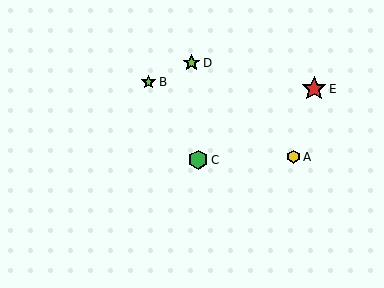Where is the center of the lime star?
The center of the lime star is at (149, 82).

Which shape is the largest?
The red star (labeled E) is the largest.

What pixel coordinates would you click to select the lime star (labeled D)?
Click at (192, 63) to select the lime star D.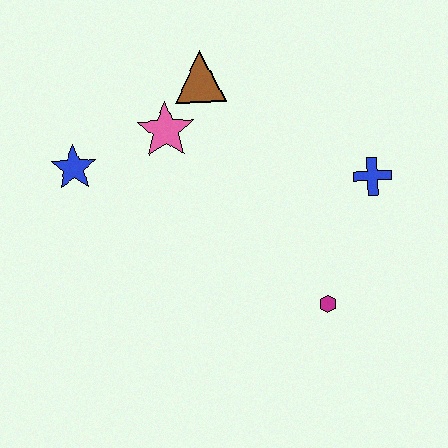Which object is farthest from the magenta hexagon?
The blue star is farthest from the magenta hexagon.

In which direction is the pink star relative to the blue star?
The pink star is to the right of the blue star.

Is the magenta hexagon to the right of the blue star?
Yes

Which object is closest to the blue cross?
The magenta hexagon is closest to the blue cross.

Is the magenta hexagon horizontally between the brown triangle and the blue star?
No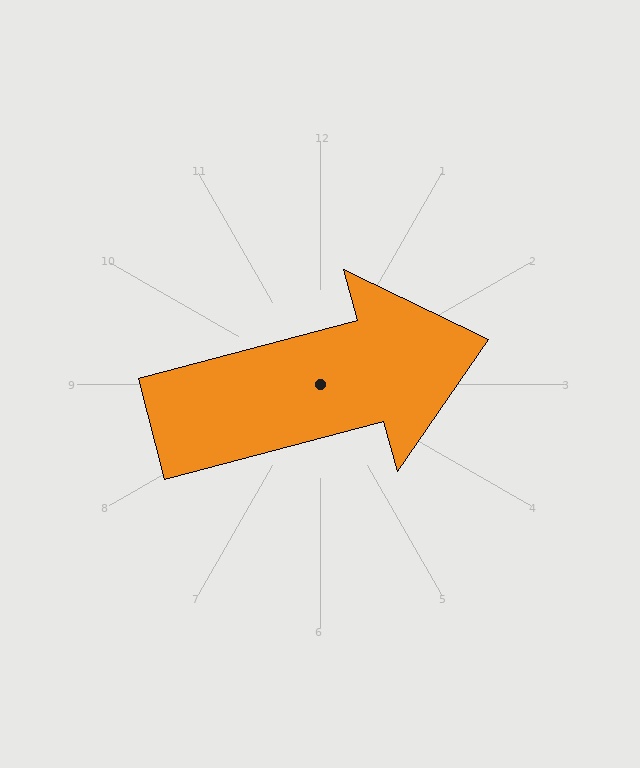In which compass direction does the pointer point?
East.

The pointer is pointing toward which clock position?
Roughly 3 o'clock.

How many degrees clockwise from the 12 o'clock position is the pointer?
Approximately 75 degrees.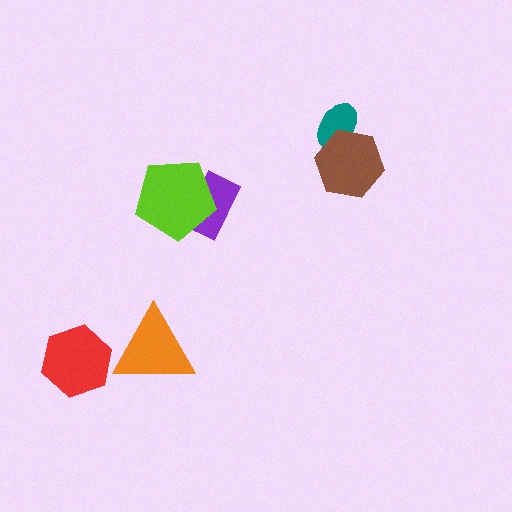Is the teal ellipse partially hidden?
Yes, it is partially covered by another shape.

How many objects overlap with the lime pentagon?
1 object overlaps with the lime pentagon.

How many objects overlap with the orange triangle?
0 objects overlap with the orange triangle.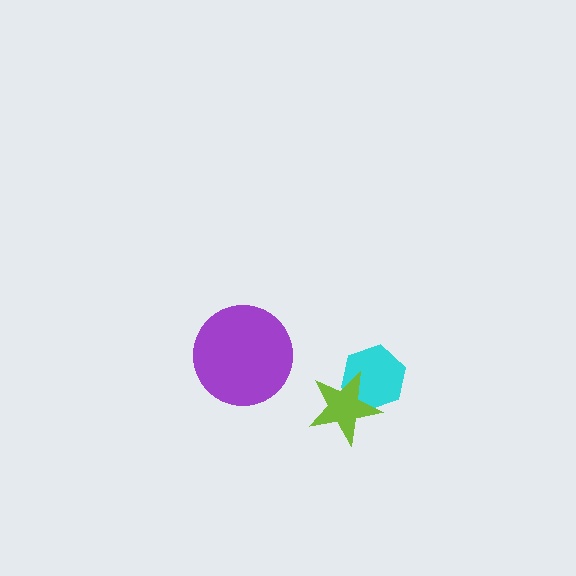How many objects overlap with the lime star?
1 object overlaps with the lime star.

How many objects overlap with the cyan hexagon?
1 object overlaps with the cyan hexagon.